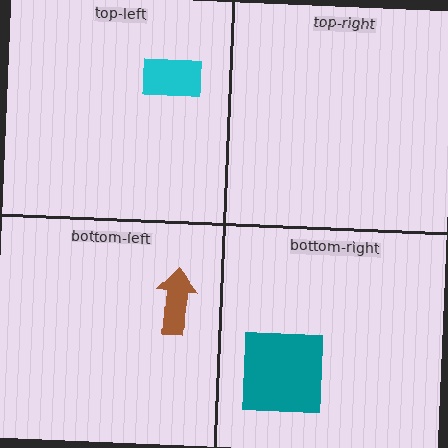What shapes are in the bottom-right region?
The teal square.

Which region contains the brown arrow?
The bottom-left region.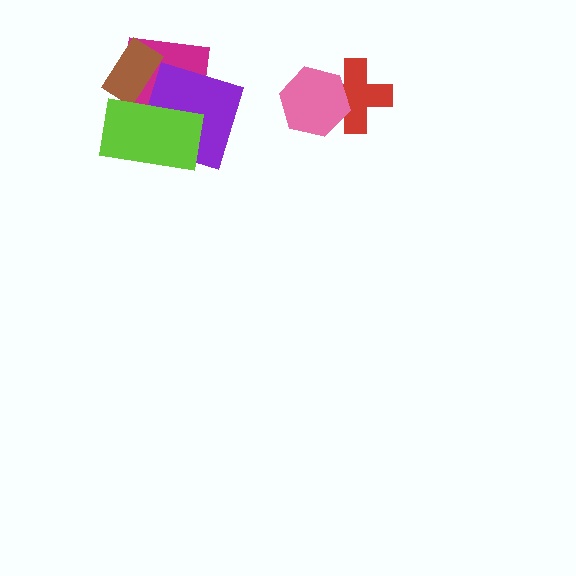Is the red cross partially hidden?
Yes, it is partially covered by another shape.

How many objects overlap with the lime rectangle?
3 objects overlap with the lime rectangle.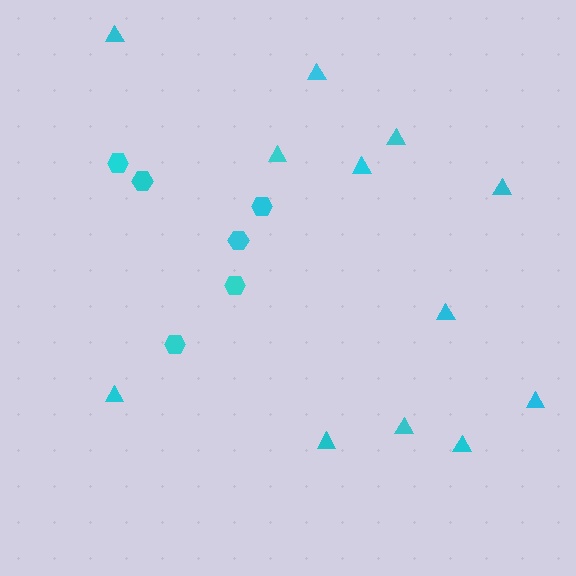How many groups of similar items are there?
There are 2 groups: one group of hexagons (6) and one group of triangles (12).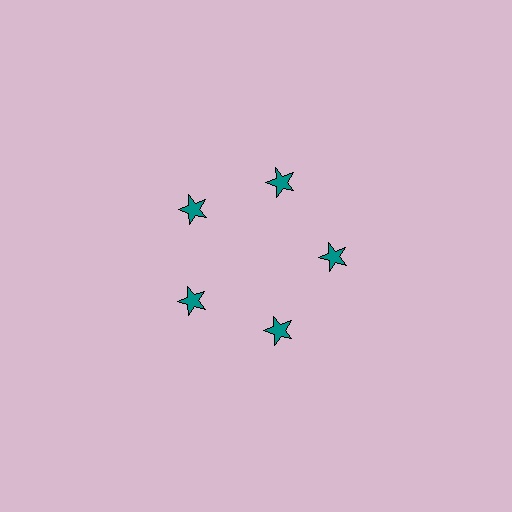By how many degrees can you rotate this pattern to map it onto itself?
The pattern maps onto itself every 72 degrees of rotation.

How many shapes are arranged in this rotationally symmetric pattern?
There are 5 shapes, arranged in 5 groups of 1.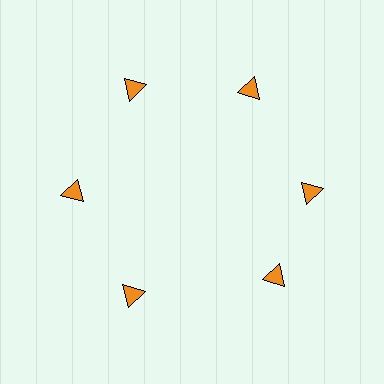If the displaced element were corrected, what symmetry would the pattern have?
It would have 6-fold rotational symmetry — the pattern would map onto itself every 60 degrees.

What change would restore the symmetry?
The symmetry would be restored by rotating it back into even spacing with its neighbors so that all 6 triangles sit at equal angles and equal distance from the center.